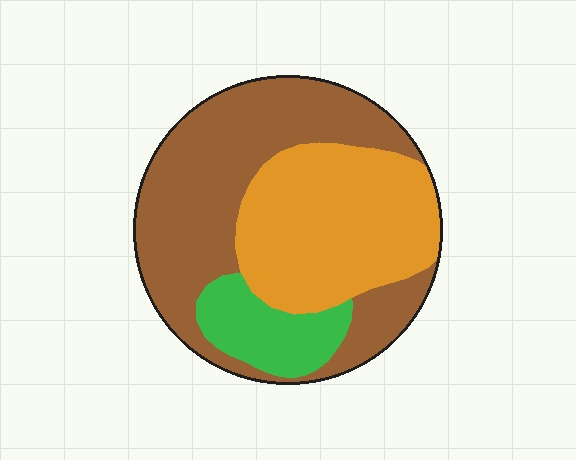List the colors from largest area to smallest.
From largest to smallest: brown, orange, green.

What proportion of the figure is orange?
Orange covers 37% of the figure.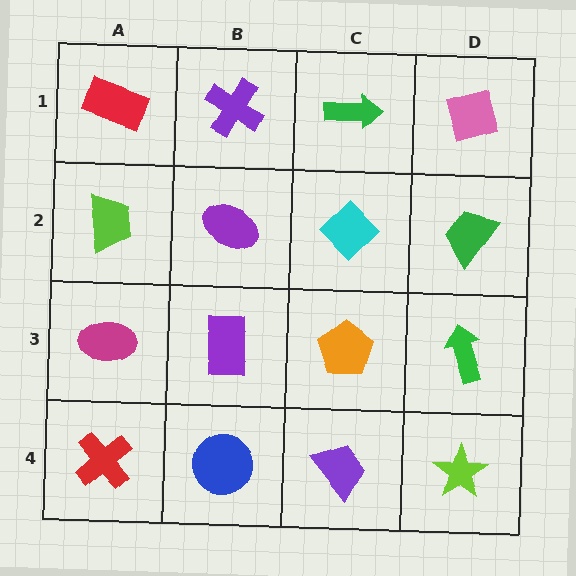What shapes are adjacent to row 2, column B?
A purple cross (row 1, column B), a purple rectangle (row 3, column B), a lime trapezoid (row 2, column A), a cyan diamond (row 2, column C).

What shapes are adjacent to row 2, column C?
A green arrow (row 1, column C), an orange pentagon (row 3, column C), a purple ellipse (row 2, column B), a green trapezoid (row 2, column D).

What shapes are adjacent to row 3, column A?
A lime trapezoid (row 2, column A), a red cross (row 4, column A), a purple rectangle (row 3, column B).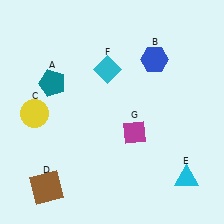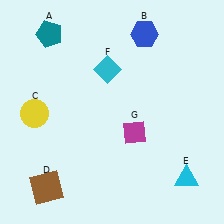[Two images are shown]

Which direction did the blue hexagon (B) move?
The blue hexagon (B) moved up.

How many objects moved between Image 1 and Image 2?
2 objects moved between the two images.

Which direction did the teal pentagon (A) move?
The teal pentagon (A) moved up.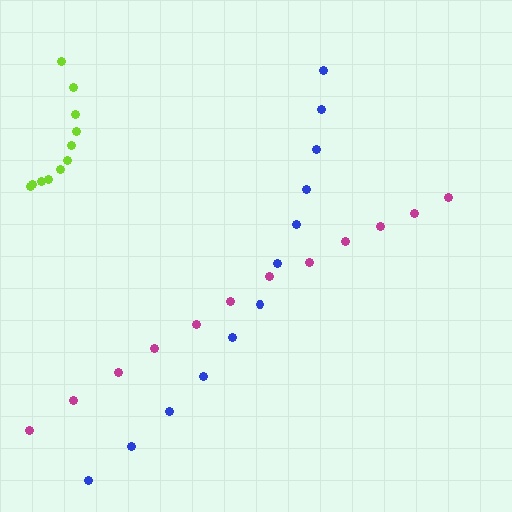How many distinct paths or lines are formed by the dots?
There are 3 distinct paths.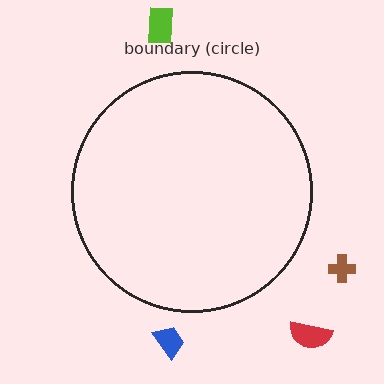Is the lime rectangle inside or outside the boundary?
Outside.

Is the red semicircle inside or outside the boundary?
Outside.